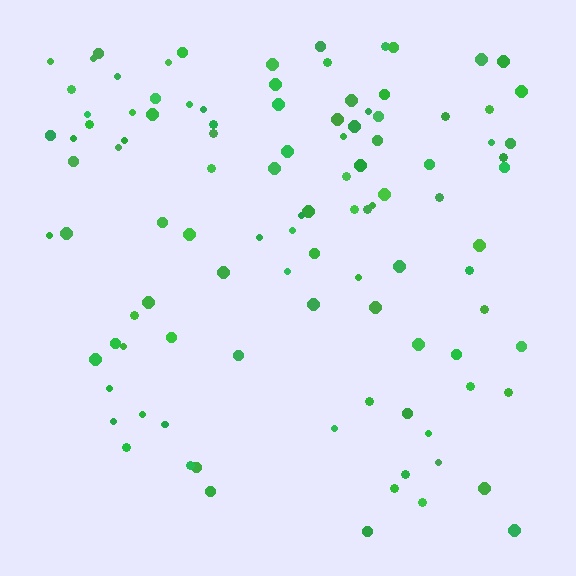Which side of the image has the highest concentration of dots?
The top.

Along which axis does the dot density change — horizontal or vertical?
Vertical.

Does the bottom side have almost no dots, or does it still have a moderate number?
Still a moderate number, just noticeably fewer than the top.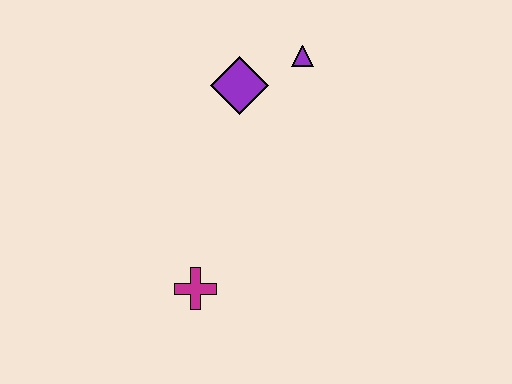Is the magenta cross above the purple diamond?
No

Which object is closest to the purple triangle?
The purple diamond is closest to the purple triangle.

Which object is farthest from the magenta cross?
The purple triangle is farthest from the magenta cross.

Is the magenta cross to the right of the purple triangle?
No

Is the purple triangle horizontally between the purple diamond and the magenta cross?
No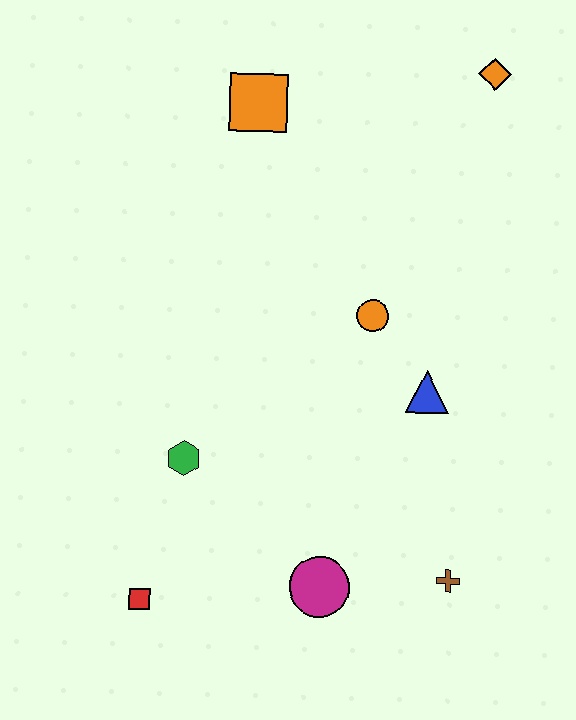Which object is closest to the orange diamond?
The orange square is closest to the orange diamond.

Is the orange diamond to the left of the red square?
No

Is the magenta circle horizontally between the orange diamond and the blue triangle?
No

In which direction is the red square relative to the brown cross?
The red square is to the left of the brown cross.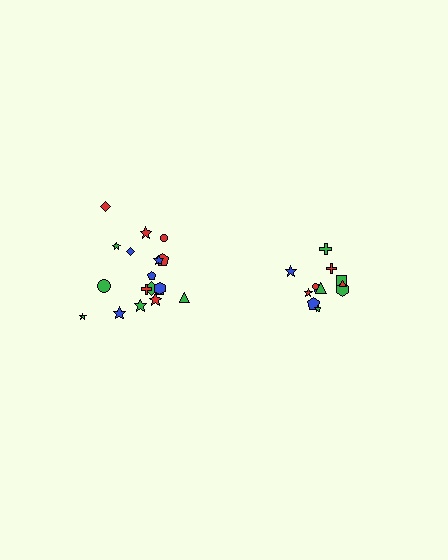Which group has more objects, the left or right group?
The left group.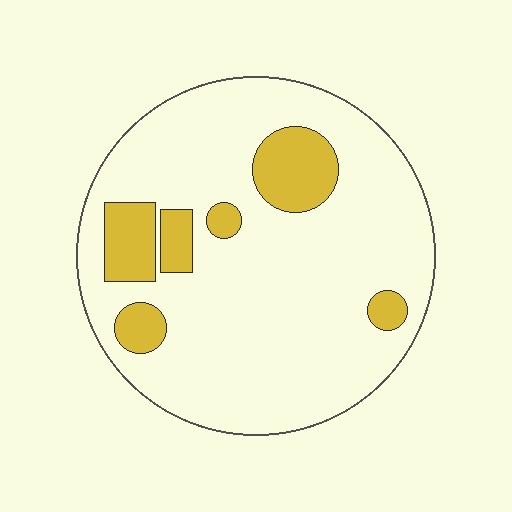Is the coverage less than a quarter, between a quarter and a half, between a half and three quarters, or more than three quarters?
Less than a quarter.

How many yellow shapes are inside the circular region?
6.